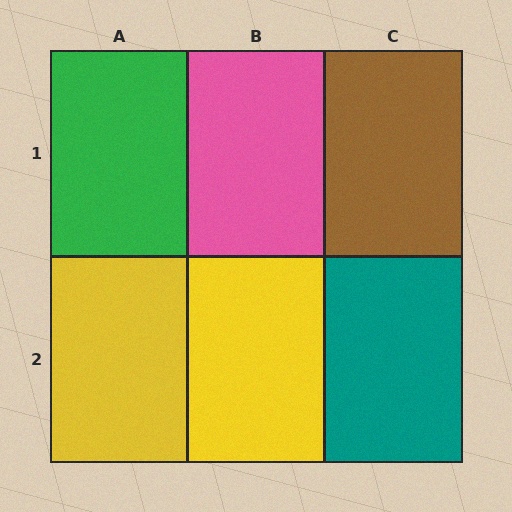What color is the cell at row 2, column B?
Yellow.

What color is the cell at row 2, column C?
Teal.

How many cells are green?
1 cell is green.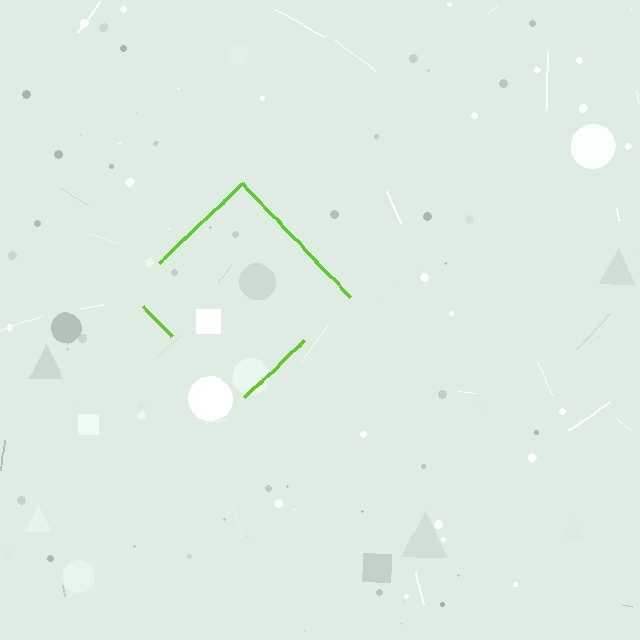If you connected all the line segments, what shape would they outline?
They would outline a diamond.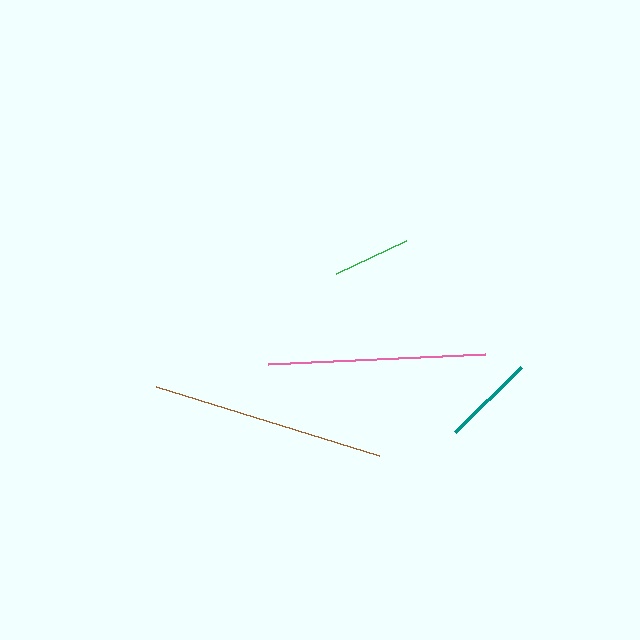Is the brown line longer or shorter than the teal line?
The brown line is longer than the teal line.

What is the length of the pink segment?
The pink segment is approximately 217 pixels long.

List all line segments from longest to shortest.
From longest to shortest: brown, pink, teal, green.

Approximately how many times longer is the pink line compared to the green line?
The pink line is approximately 2.8 times the length of the green line.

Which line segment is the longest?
The brown line is the longest at approximately 233 pixels.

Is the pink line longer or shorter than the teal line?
The pink line is longer than the teal line.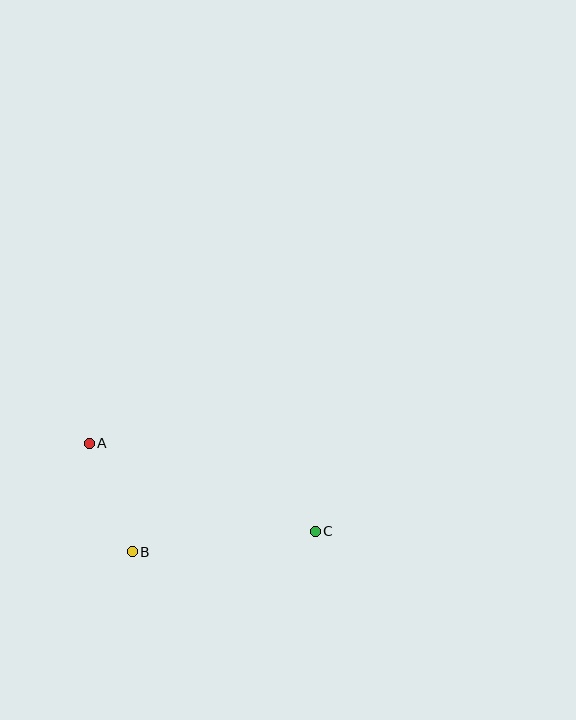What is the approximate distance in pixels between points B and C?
The distance between B and C is approximately 185 pixels.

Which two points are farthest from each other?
Points A and C are farthest from each other.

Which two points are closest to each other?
Points A and B are closest to each other.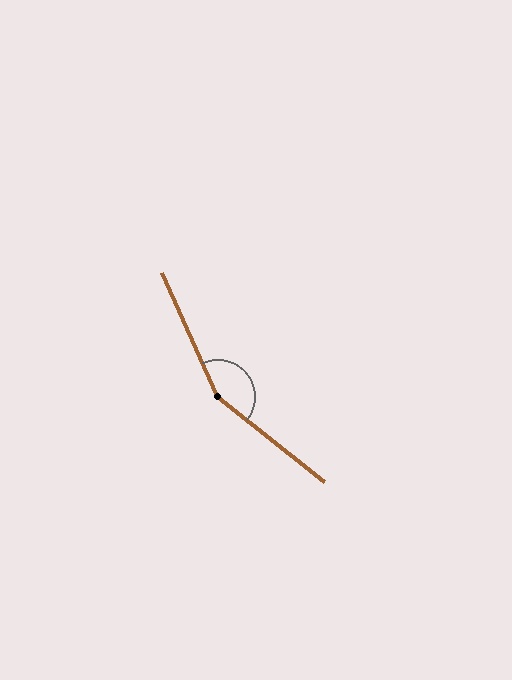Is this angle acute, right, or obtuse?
It is obtuse.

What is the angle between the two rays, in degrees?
Approximately 152 degrees.